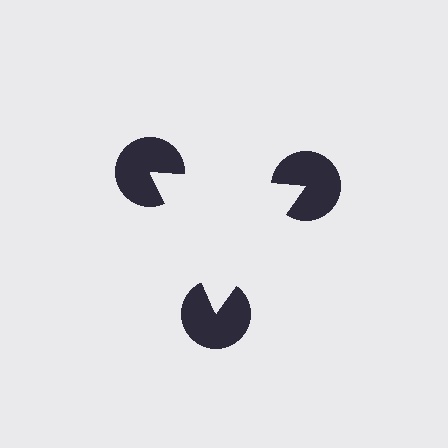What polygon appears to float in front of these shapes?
An illusory triangle — its edges are inferred from the aligned wedge cuts in the pac-man discs, not physically drawn.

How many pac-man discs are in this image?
There are 3 — one at each vertex of the illusory triangle.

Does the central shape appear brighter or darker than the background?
It typically appears slightly brighter than the background, even though no actual brightness change is drawn.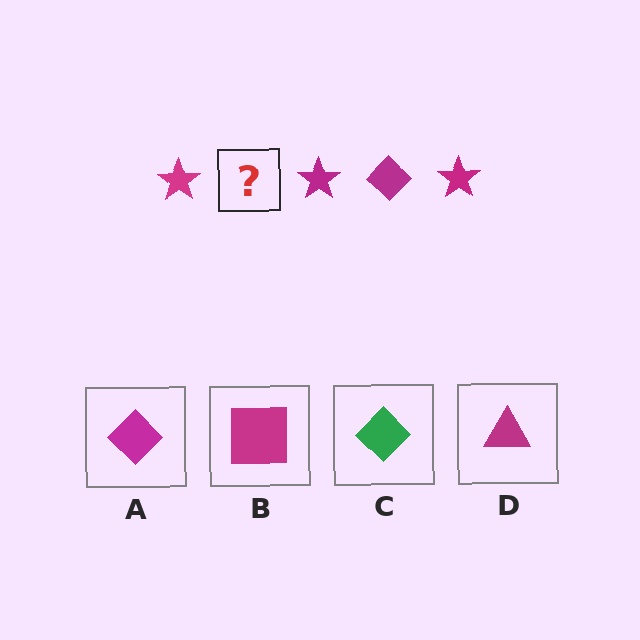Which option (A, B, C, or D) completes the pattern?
A.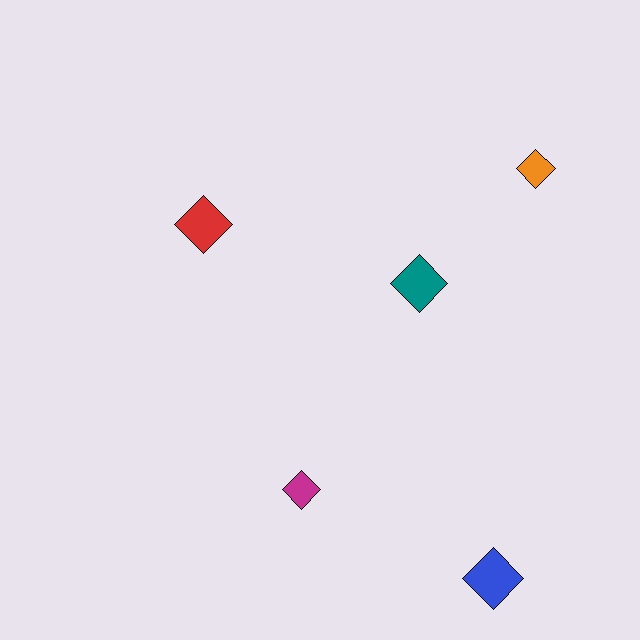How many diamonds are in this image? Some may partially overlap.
There are 5 diamonds.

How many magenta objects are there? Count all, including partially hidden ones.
There is 1 magenta object.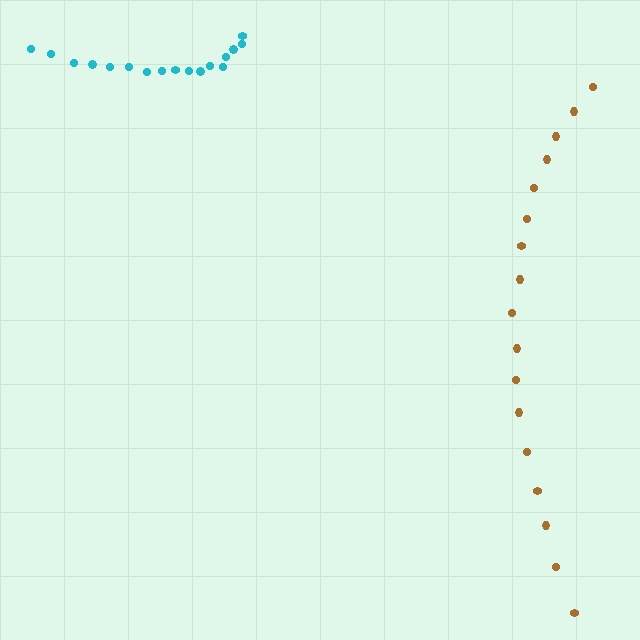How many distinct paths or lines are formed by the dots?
There are 2 distinct paths.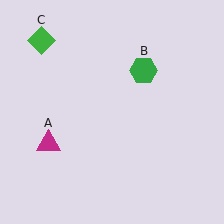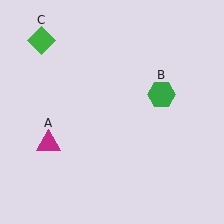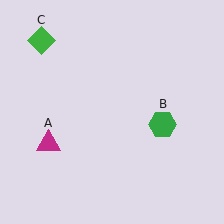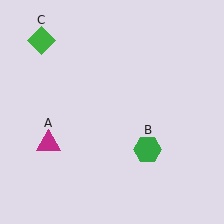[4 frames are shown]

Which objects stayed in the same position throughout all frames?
Magenta triangle (object A) and green diamond (object C) remained stationary.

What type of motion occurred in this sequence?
The green hexagon (object B) rotated clockwise around the center of the scene.